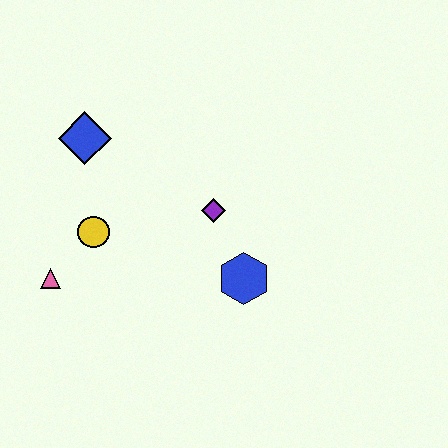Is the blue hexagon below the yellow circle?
Yes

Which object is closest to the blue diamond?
The yellow circle is closest to the blue diamond.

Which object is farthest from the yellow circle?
The blue hexagon is farthest from the yellow circle.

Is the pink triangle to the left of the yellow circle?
Yes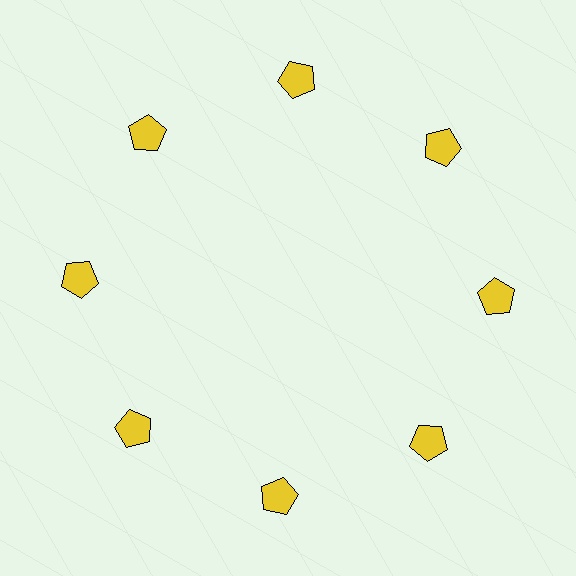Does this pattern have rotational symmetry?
Yes, this pattern has 8-fold rotational symmetry. It looks the same after rotating 45 degrees around the center.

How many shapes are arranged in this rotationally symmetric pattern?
There are 8 shapes, arranged in 8 groups of 1.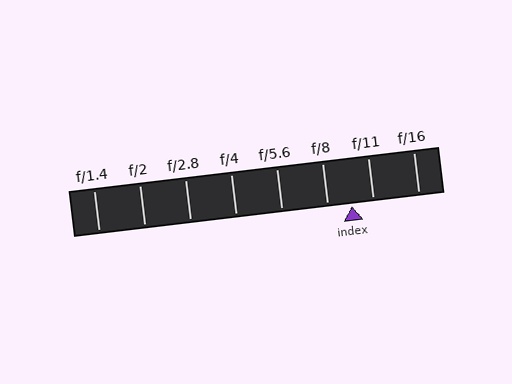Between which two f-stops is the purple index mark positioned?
The index mark is between f/8 and f/11.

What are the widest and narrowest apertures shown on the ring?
The widest aperture shown is f/1.4 and the narrowest is f/16.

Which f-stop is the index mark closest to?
The index mark is closest to f/11.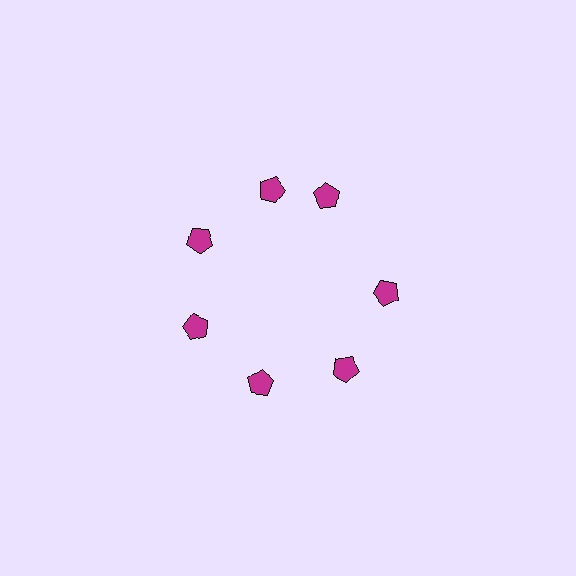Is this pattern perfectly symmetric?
No. The 7 magenta pentagons are arranged in a ring, but one element near the 1 o'clock position is rotated out of alignment along the ring, breaking the 7-fold rotational symmetry.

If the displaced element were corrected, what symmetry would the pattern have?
It would have 7-fold rotational symmetry — the pattern would map onto itself every 51 degrees.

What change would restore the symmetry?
The symmetry would be restored by rotating it back into even spacing with its neighbors so that all 7 pentagons sit at equal angles and equal distance from the center.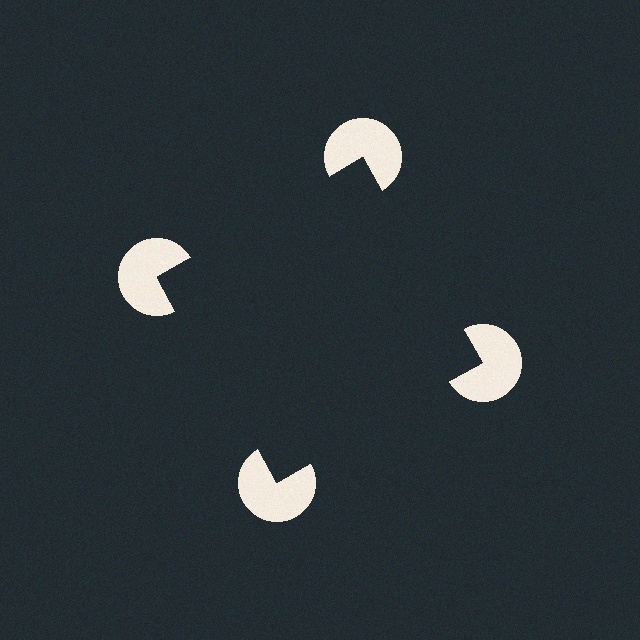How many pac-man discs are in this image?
There are 4 — one at each vertex of the illusory square.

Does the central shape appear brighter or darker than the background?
It typically appears slightly darker than the background, even though no actual brightness change is drawn.